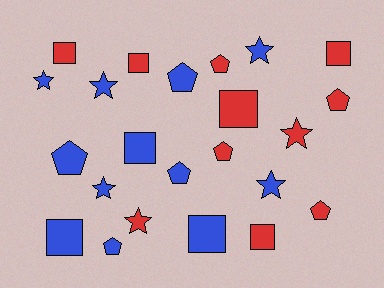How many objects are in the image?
There are 23 objects.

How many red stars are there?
There are 2 red stars.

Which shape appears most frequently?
Square, with 8 objects.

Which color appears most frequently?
Blue, with 12 objects.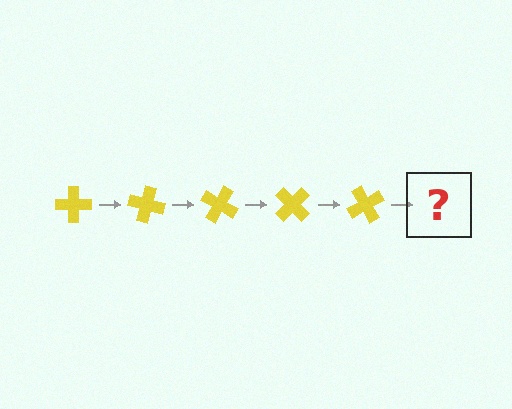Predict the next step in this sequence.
The next step is a yellow cross rotated 75 degrees.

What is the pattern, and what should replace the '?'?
The pattern is that the cross rotates 15 degrees each step. The '?' should be a yellow cross rotated 75 degrees.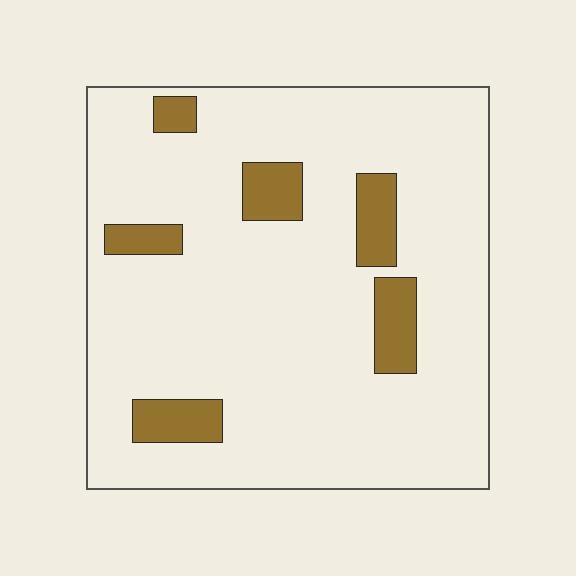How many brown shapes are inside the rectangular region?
6.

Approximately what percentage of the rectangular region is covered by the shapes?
Approximately 10%.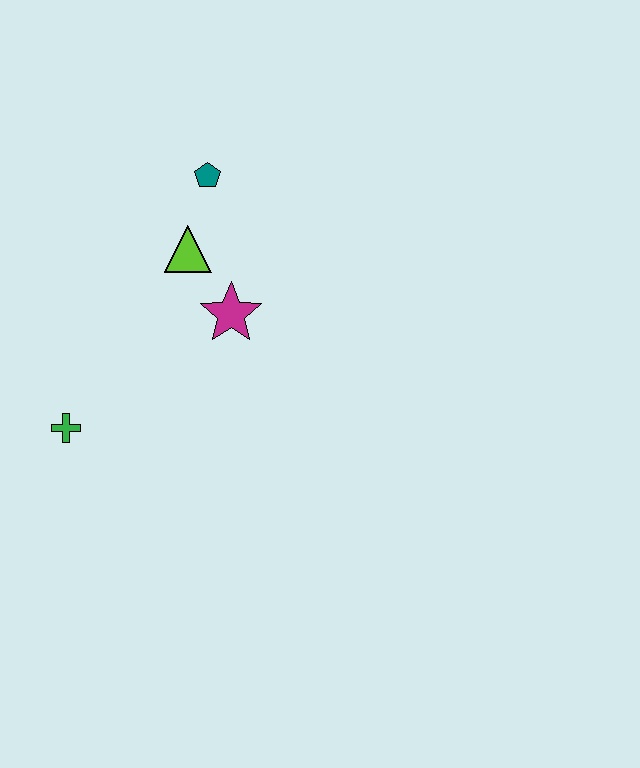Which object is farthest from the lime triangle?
The green cross is farthest from the lime triangle.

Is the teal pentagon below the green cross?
No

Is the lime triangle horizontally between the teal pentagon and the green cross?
Yes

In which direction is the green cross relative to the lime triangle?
The green cross is below the lime triangle.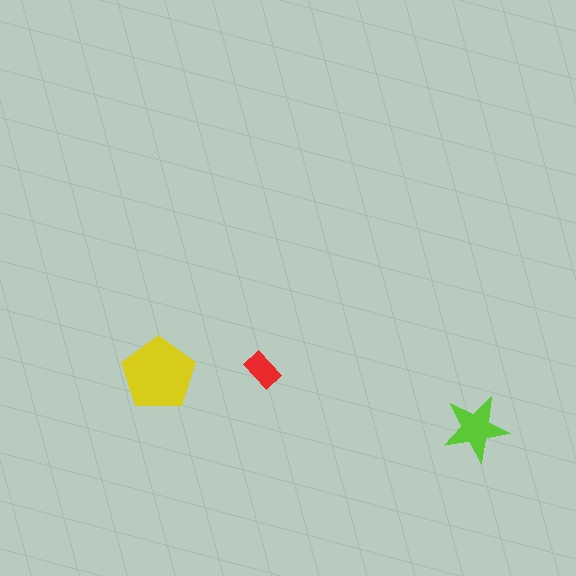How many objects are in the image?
There are 3 objects in the image.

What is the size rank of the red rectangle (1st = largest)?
3rd.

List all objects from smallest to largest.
The red rectangle, the lime star, the yellow pentagon.